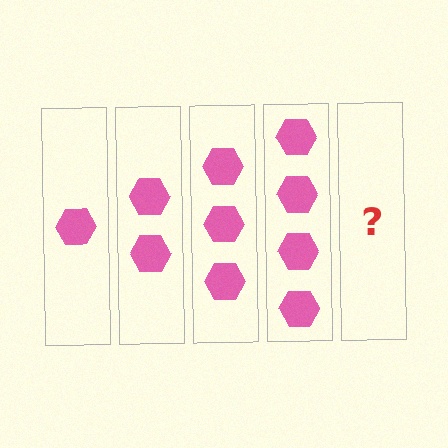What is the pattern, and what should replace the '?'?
The pattern is that each step adds one more hexagon. The '?' should be 5 hexagons.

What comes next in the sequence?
The next element should be 5 hexagons.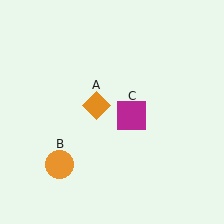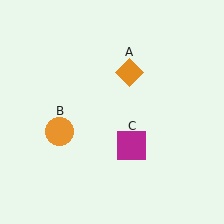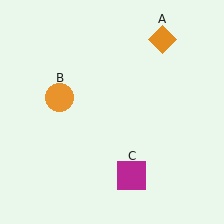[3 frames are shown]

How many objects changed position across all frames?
3 objects changed position: orange diamond (object A), orange circle (object B), magenta square (object C).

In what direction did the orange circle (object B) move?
The orange circle (object B) moved up.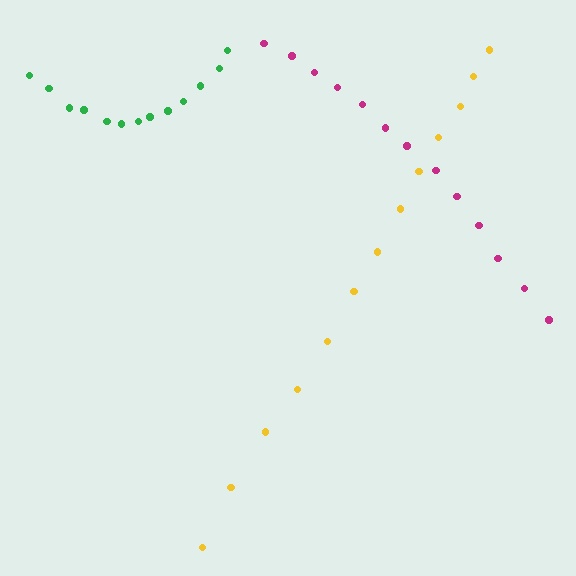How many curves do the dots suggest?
There are 3 distinct paths.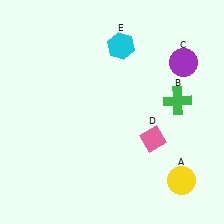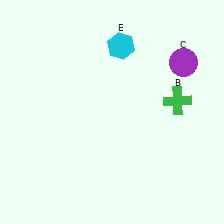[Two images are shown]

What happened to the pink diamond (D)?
The pink diamond (D) was removed in Image 2. It was in the bottom-right area of Image 1.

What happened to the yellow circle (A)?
The yellow circle (A) was removed in Image 2. It was in the bottom-right area of Image 1.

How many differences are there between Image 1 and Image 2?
There are 2 differences between the two images.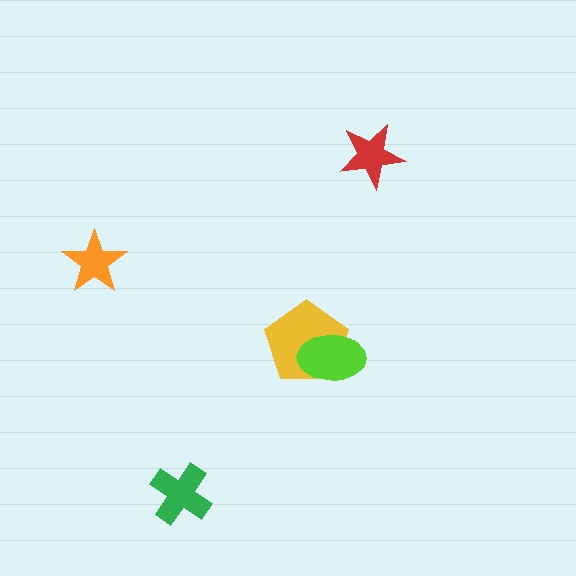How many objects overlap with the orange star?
0 objects overlap with the orange star.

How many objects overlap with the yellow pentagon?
1 object overlaps with the yellow pentagon.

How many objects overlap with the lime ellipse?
1 object overlaps with the lime ellipse.